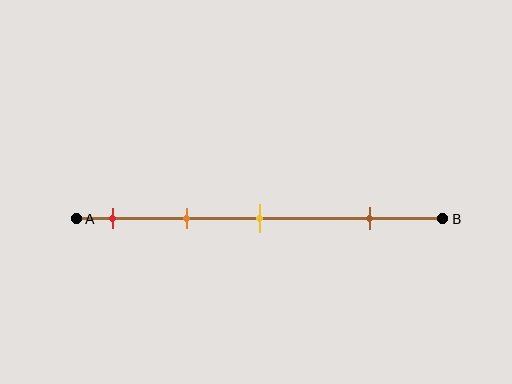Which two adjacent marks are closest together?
The red and orange marks are the closest adjacent pair.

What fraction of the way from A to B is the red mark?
The red mark is approximately 10% (0.1) of the way from A to B.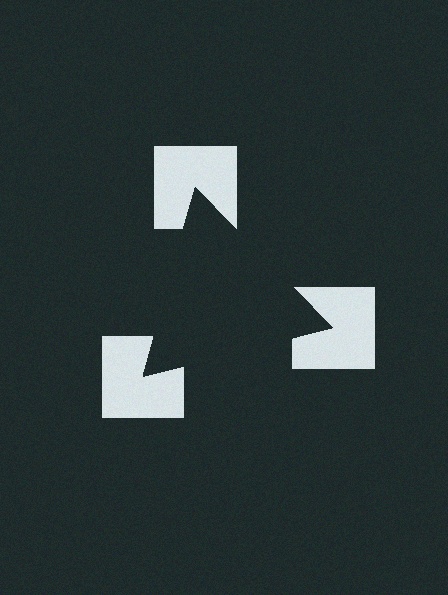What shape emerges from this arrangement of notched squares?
An illusory triangle — its edges are inferred from the aligned wedge cuts in the notched squares, not physically drawn.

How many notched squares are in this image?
There are 3 — one at each vertex of the illusory triangle.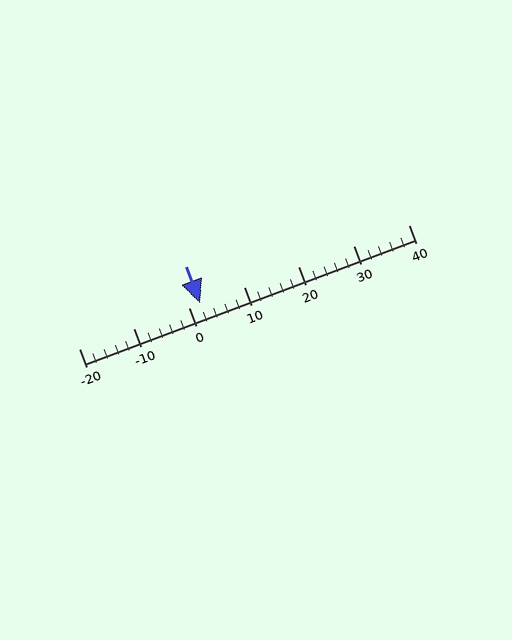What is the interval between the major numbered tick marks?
The major tick marks are spaced 10 units apart.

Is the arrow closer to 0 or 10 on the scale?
The arrow is closer to 0.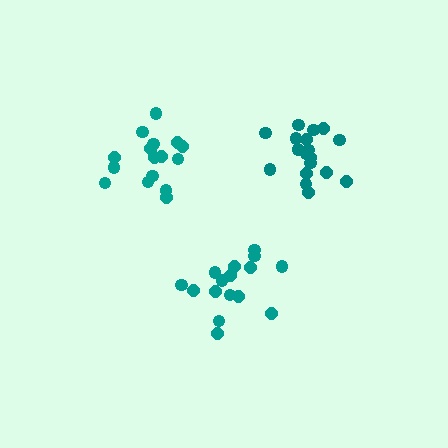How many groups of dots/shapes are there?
There are 3 groups.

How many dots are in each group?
Group 1: 16 dots, Group 2: 16 dots, Group 3: 18 dots (50 total).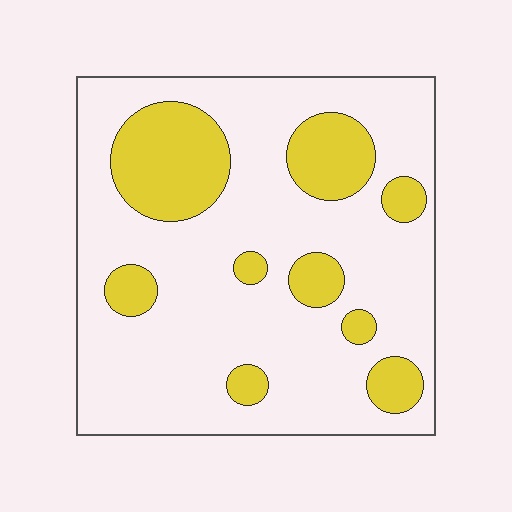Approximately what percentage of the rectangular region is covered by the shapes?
Approximately 25%.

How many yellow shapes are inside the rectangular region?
9.